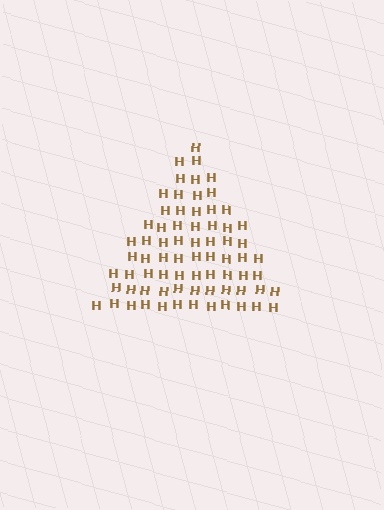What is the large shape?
The large shape is a triangle.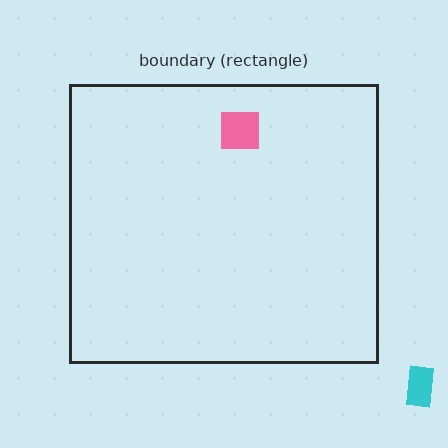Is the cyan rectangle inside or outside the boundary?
Outside.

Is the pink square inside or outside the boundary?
Inside.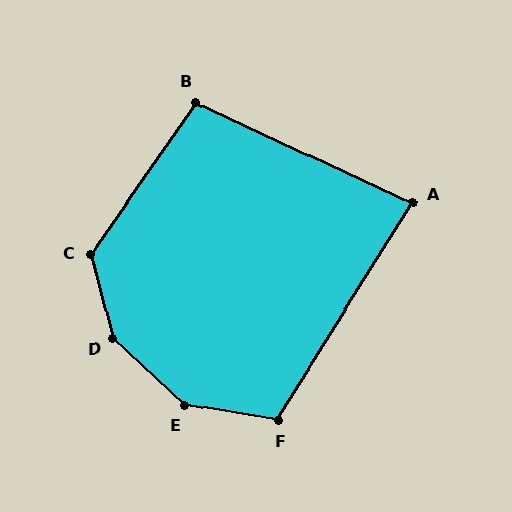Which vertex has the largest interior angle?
D, at approximately 147 degrees.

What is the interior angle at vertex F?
Approximately 113 degrees (obtuse).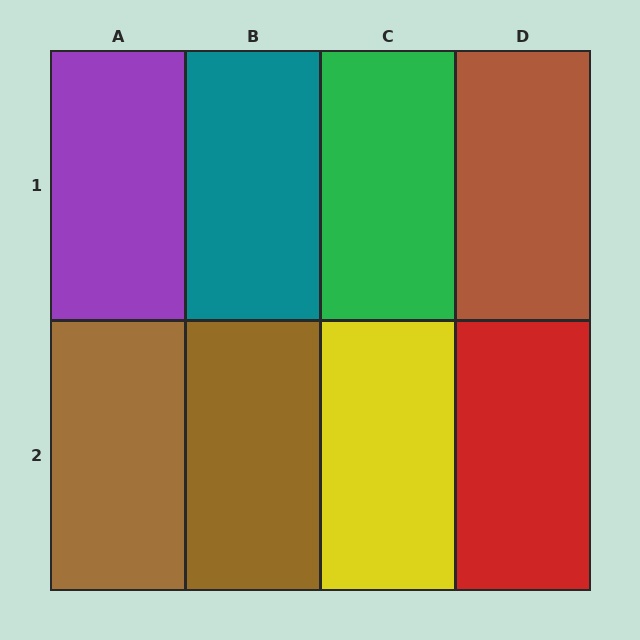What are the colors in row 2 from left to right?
Brown, brown, yellow, red.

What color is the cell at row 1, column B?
Teal.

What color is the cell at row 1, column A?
Purple.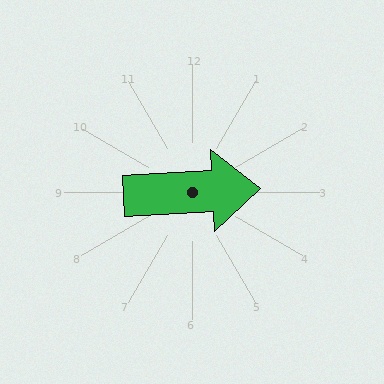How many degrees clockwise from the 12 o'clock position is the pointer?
Approximately 87 degrees.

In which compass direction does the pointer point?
East.